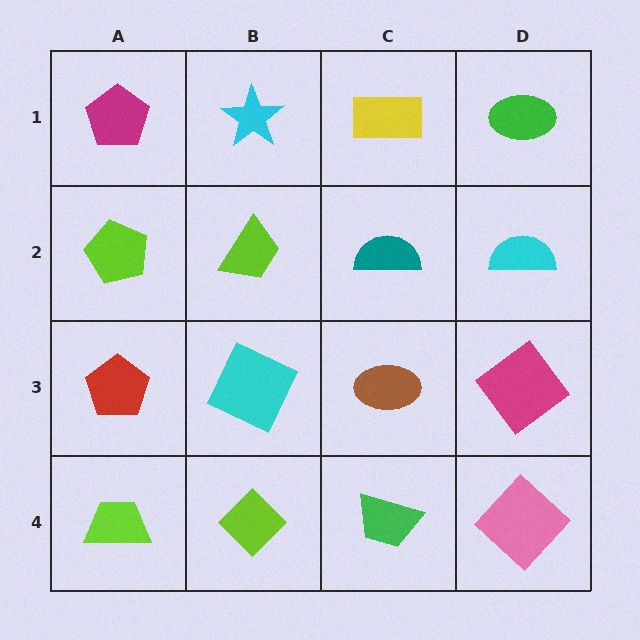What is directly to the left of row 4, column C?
A lime diamond.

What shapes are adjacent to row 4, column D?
A magenta diamond (row 3, column D), a green trapezoid (row 4, column C).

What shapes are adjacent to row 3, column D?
A cyan semicircle (row 2, column D), a pink diamond (row 4, column D), a brown ellipse (row 3, column C).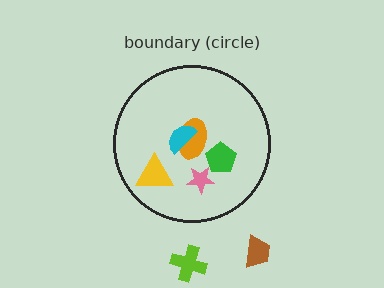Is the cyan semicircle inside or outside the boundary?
Inside.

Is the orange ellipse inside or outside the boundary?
Inside.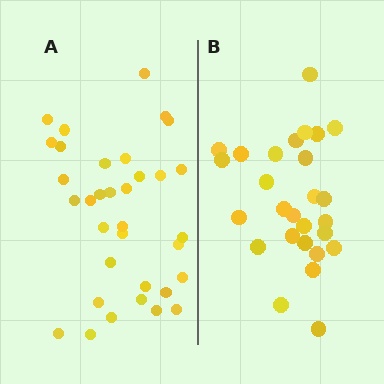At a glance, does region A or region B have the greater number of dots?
Region A (the left region) has more dots.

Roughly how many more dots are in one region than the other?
Region A has roughly 8 or so more dots than region B.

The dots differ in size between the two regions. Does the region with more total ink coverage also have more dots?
No. Region B has more total ink coverage because its dots are larger, but region A actually contains more individual dots. Total area can be misleading — the number of items is what matters here.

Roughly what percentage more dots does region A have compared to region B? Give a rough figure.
About 25% more.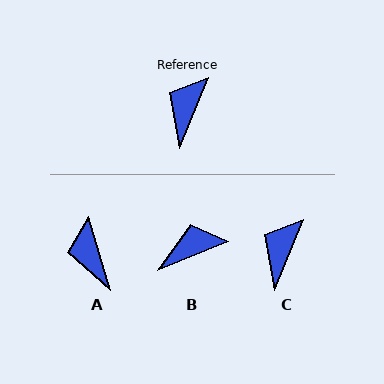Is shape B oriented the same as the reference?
No, it is off by about 46 degrees.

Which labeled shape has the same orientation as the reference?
C.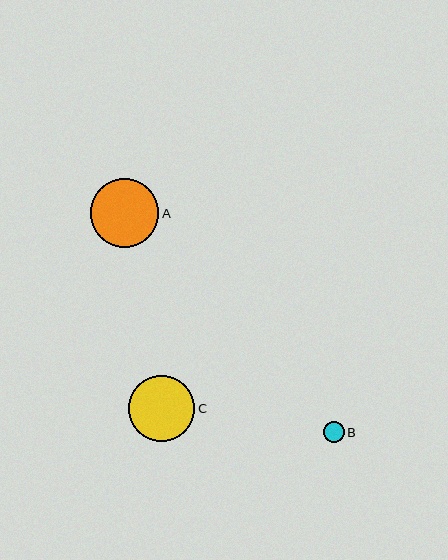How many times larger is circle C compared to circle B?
Circle C is approximately 3.2 times the size of circle B.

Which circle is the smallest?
Circle B is the smallest with a size of approximately 21 pixels.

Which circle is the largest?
Circle A is the largest with a size of approximately 69 pixels.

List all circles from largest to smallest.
From largest to smallest: A, C, B.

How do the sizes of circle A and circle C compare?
Circle A and circle C are approximately the same size.